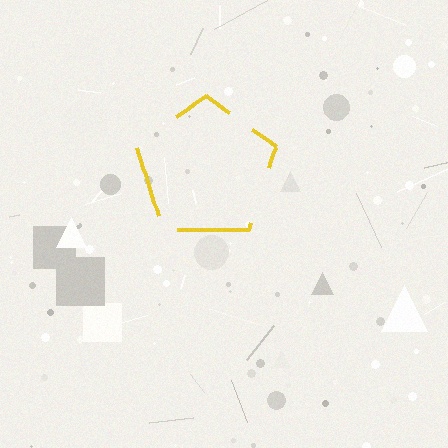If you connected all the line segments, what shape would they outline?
They would outline a pentagon.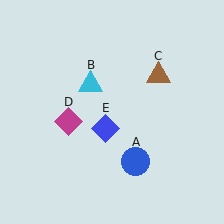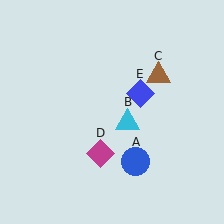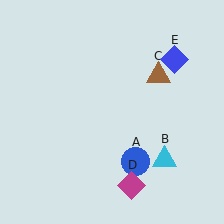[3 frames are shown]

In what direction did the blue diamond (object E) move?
The blue diamond (object E) moved up and to the right.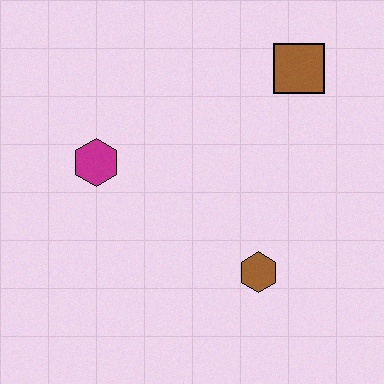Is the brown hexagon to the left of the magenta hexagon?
No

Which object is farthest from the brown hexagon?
The brown square is farthest from the brown hexagon.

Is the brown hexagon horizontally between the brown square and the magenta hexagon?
Yes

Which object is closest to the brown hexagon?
The magenta hexagon is closest to the brown hexagon.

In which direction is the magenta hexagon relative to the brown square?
The magenta hexagon is to the left of the brown square.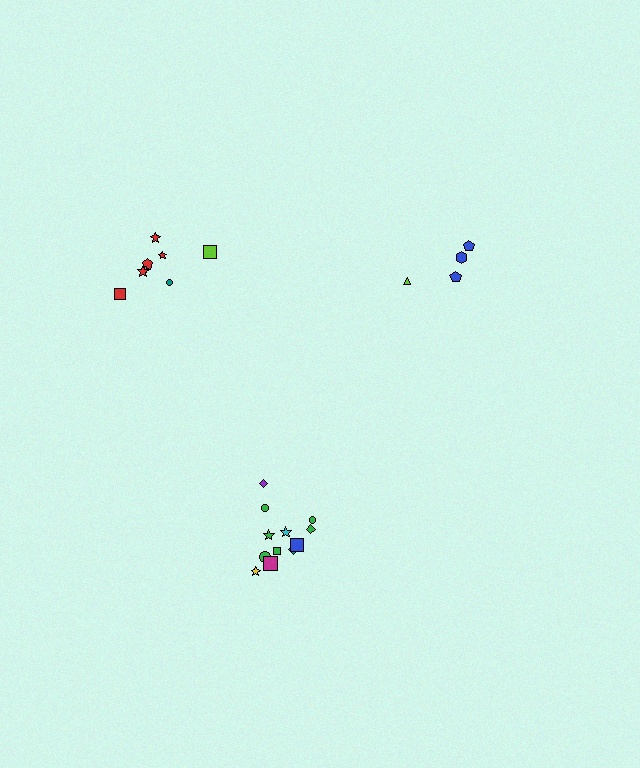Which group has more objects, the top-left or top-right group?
The top-left group.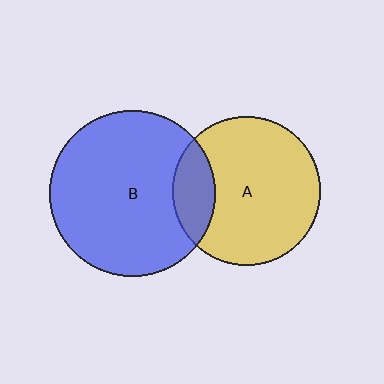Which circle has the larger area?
Circle B (blue).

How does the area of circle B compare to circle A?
Approximately 1.2 times.